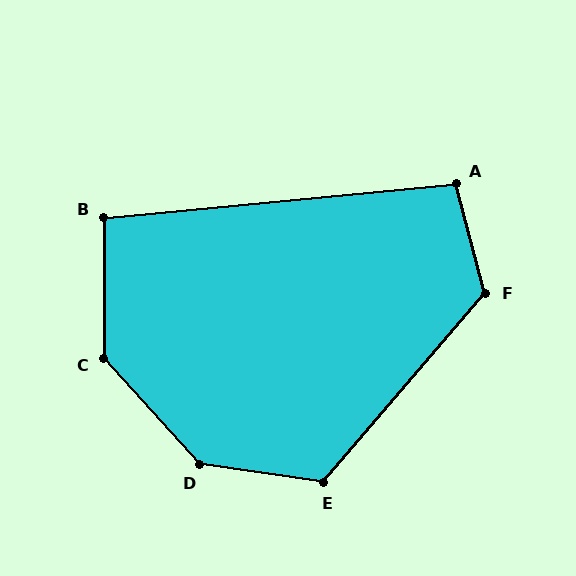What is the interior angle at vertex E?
Approximately 122 degrees (obtuse).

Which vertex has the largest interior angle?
D, at approximately 140 degrees.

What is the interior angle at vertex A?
Approximately 100 degrees (obtuse).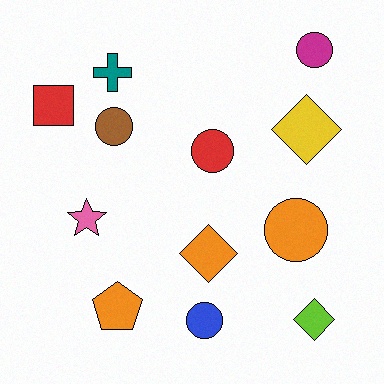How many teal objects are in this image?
There is 1 teal object.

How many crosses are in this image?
There is 1 cross.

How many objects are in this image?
There are 12 objects.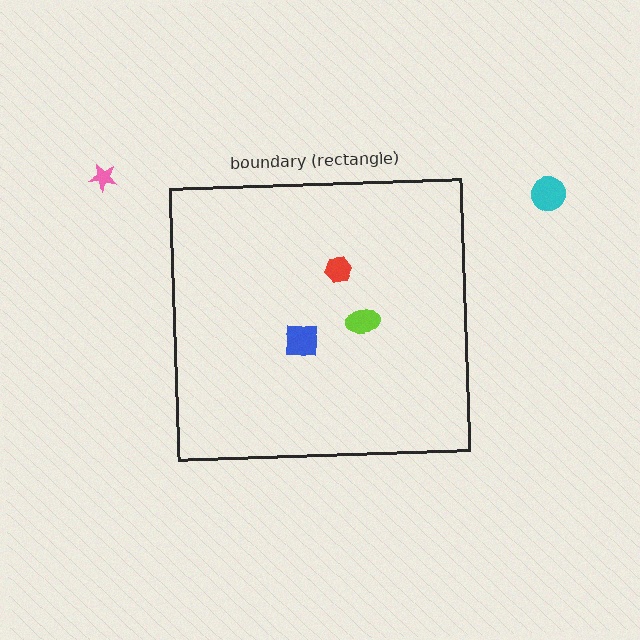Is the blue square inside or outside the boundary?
Inside.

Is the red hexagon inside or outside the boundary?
Inside.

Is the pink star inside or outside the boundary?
Outside.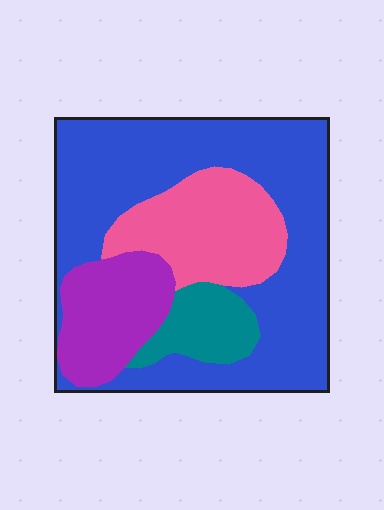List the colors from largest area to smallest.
From largest to smallest: blue, pink, purple, teal.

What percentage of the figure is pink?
Pink covers 20% of the figure.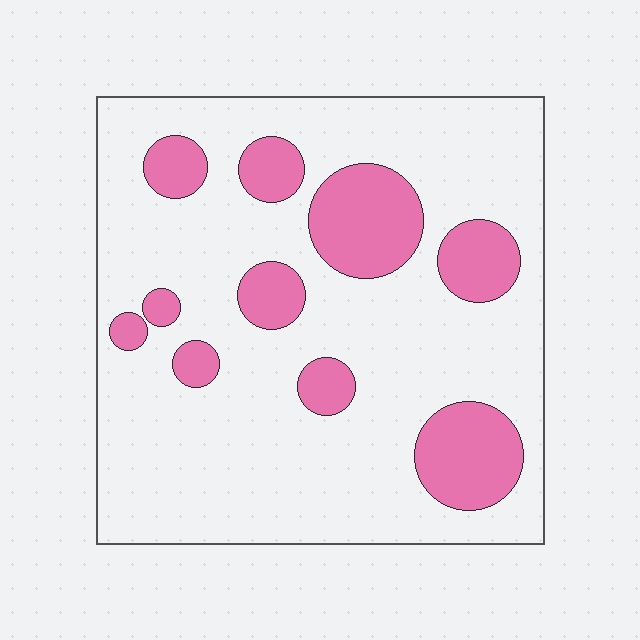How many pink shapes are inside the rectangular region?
10.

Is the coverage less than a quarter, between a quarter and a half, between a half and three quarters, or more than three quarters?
Less than a quarter.